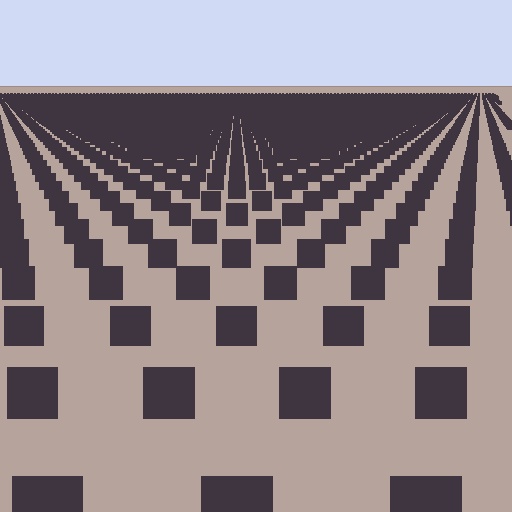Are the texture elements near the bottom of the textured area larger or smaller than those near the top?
Larger. Near the bottom, elements are closer to the viewer and appear at a bigger on-screen size.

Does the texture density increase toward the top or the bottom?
Density increases toward the top.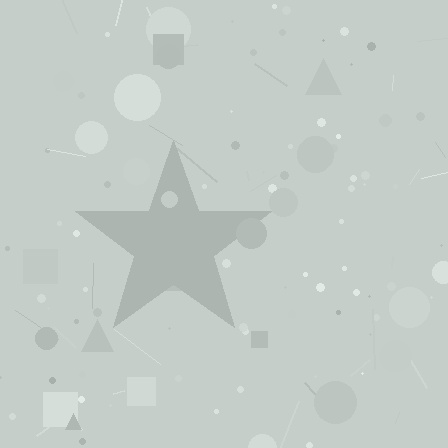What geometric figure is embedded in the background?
A star is embedded in the background.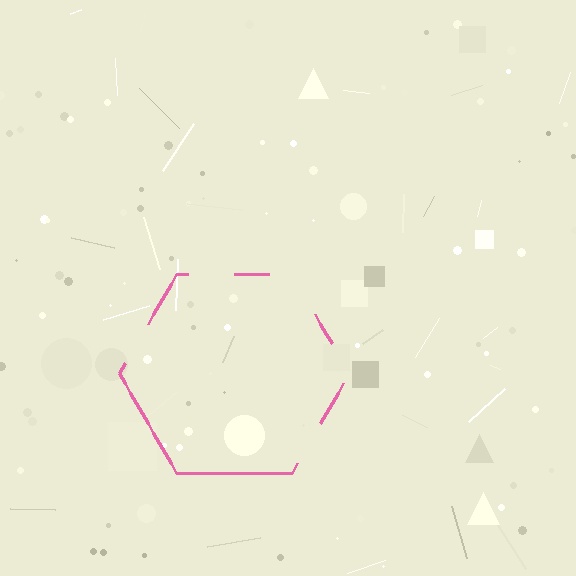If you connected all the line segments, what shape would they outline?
They would outline a hexagon.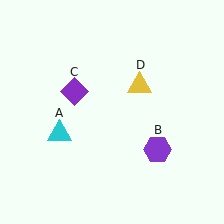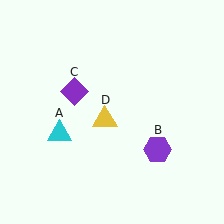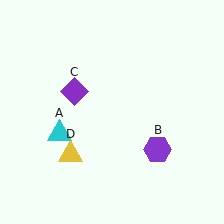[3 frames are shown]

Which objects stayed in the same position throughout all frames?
Cyan triangle (object A) and purple hexagon (object B) and purple diamond (object C) remained stationary.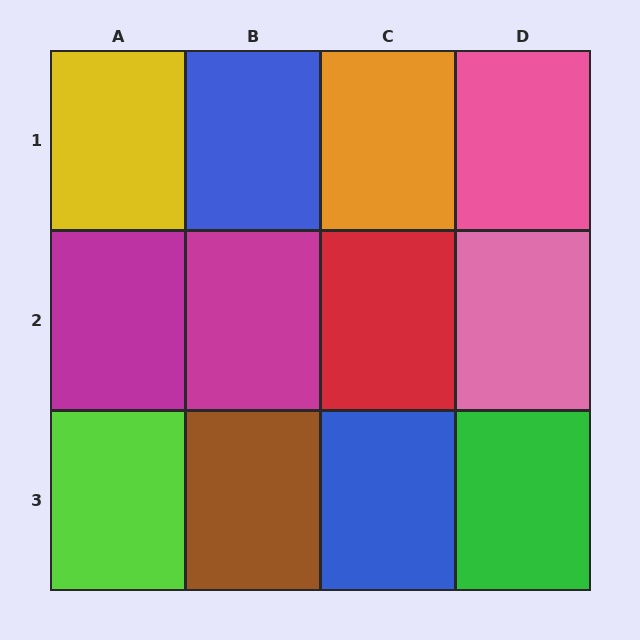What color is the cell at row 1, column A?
Yellow.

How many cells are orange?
1 cell is orange.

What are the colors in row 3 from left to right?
Lime, brown, blue, green.